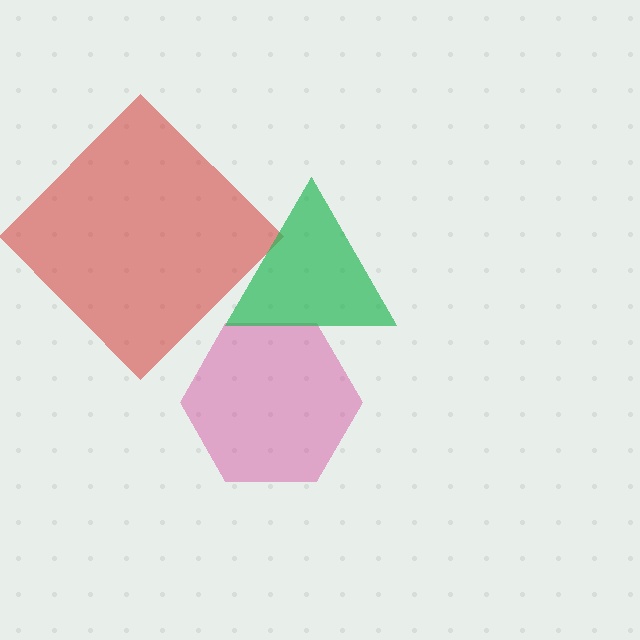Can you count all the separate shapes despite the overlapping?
Yes, there are 3 separate shapes.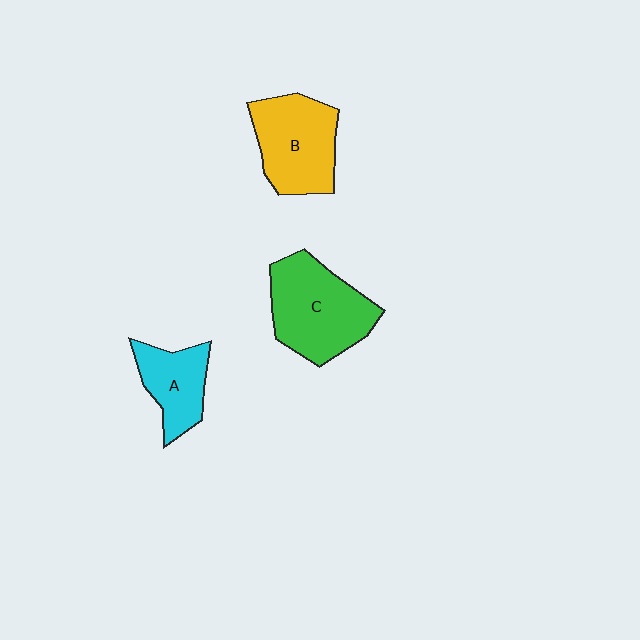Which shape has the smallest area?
Shape A (cyan).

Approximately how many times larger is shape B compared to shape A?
Approximately 1.5 times.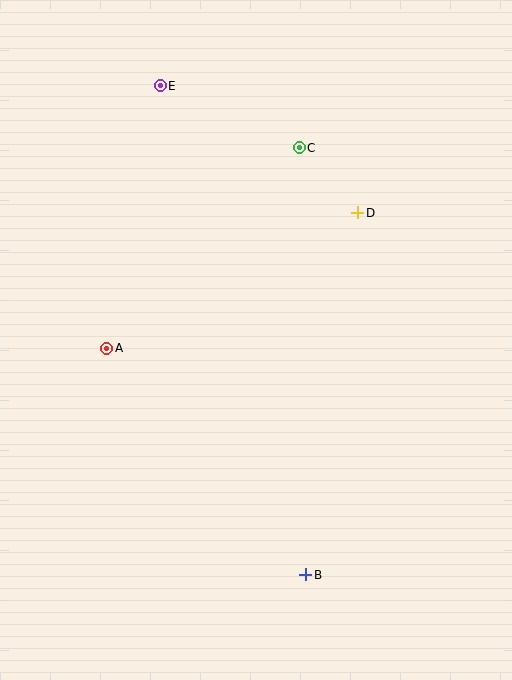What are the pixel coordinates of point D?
Point D is at (358, 213).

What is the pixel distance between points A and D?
The distance between A and D is 285 pixels.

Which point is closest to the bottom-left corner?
Point B is closest to the bottom-left corner.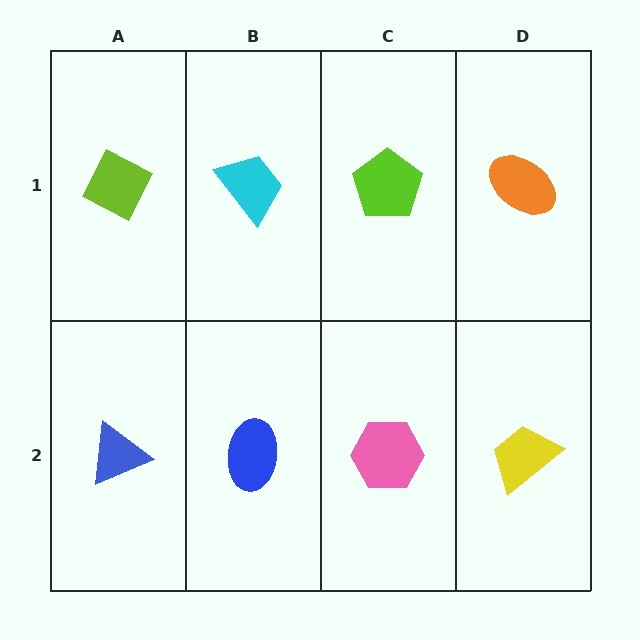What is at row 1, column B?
A cyan trapezoid.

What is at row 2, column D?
A yellow trapezoid.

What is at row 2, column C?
A pink hexagon.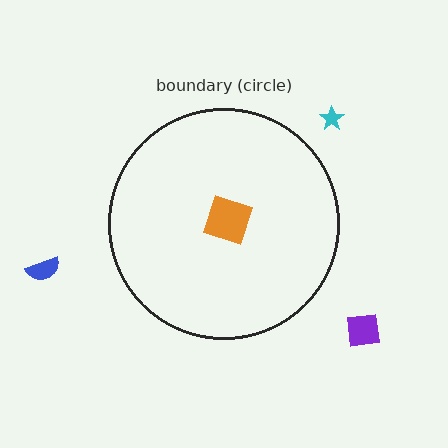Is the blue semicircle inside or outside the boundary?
Outside.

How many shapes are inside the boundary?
1 inside, 3 outside.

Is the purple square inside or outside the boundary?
Outside.